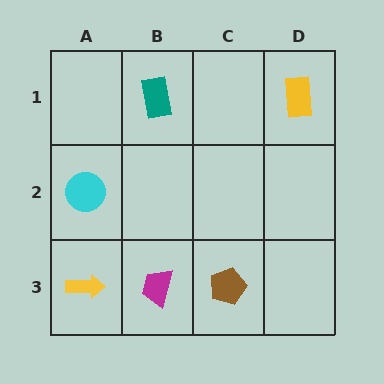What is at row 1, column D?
A yellow rectangle.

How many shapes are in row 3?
3 shapes.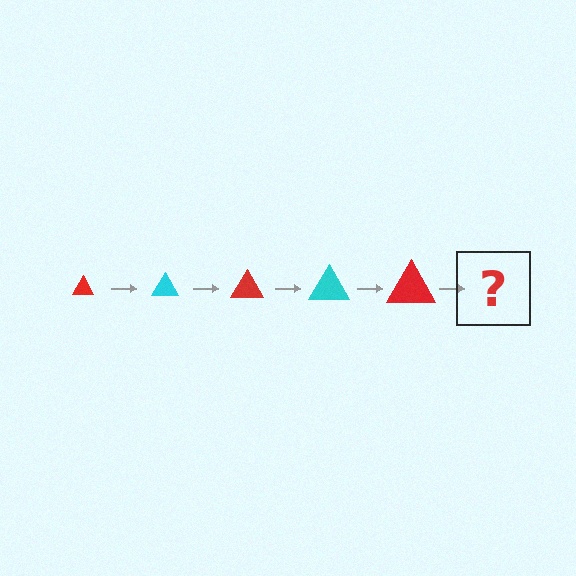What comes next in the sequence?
The next element should be a cyan triangle, larger than the previous one.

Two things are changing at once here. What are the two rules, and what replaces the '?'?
The two rules are that the triangle grows larger each step and the color cycles through red and cyan. The '?' should be a cyan triangle, larger than the previous one.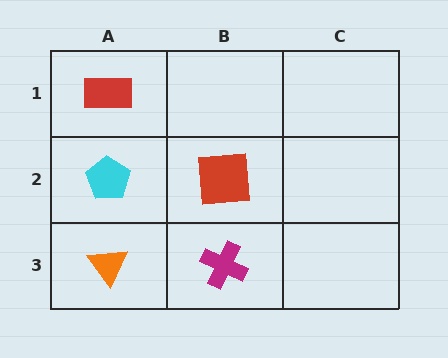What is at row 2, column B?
A red square.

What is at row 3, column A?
An orange triangle.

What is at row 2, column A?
A cyan pentagon.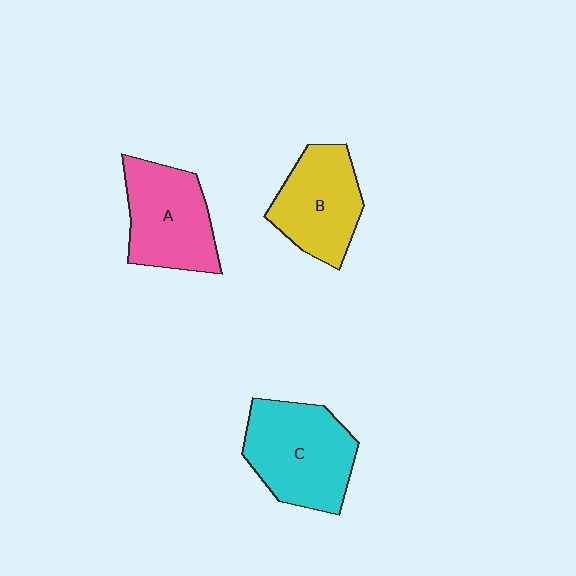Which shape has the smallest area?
Shape B (yellow).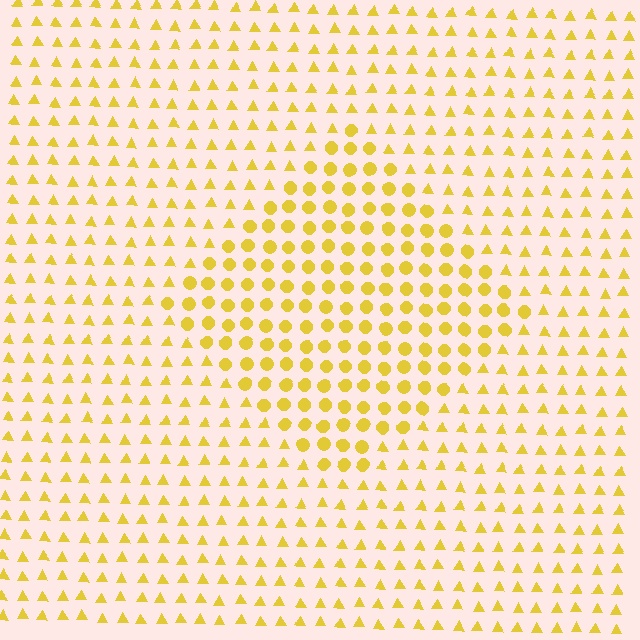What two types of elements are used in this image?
The image uses circles inside the diamond region and triangles outside it.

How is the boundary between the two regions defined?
The boundary is defined by a change in element shape: circles inside vs. triangles outside. All elements share the same color and spacing.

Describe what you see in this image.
The image is filled with small yellow elements arranged in a uniform grid. A diamond-shaped region contains circles, while the surrounding area contains triangles. The boundary is defined purely by the change in element shape.